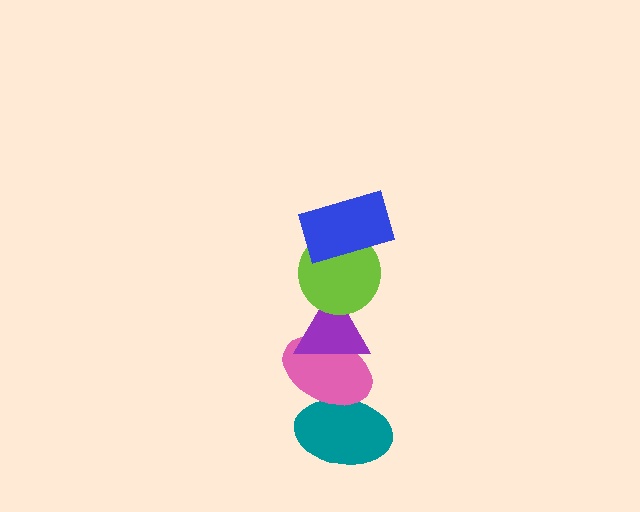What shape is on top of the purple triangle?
The lime circle is on top of the purple triangle.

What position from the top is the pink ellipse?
The pink ellipse is 4th from the top.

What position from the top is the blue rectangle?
The blue rectangle is 1st from the top.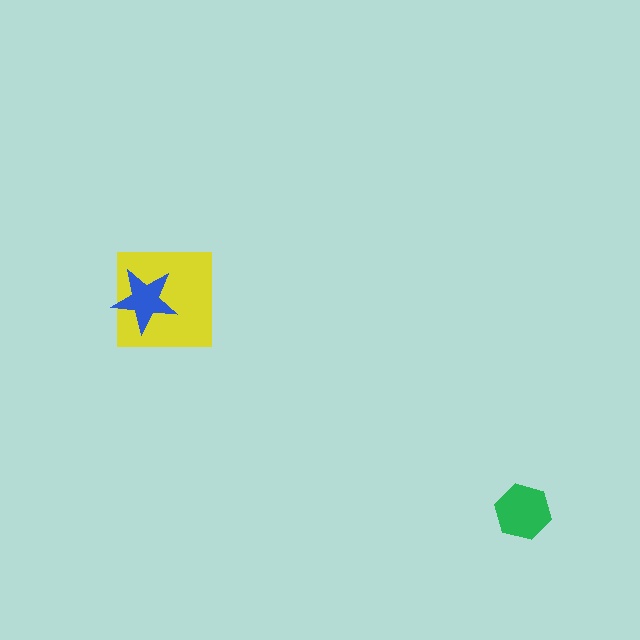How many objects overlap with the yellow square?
1 object overlaps with the yellow square.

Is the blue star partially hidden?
No, no other shape covers it.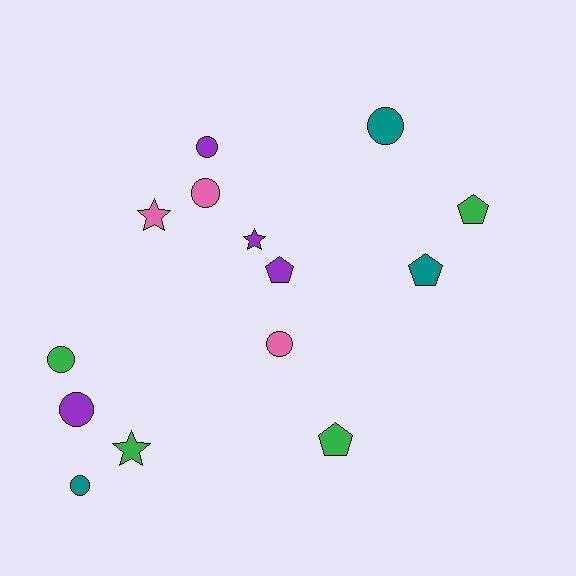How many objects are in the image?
There are 14 objects.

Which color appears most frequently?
Green, with 4 objects.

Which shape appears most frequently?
Circle, with 7 objects.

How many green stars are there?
There is 1 green star.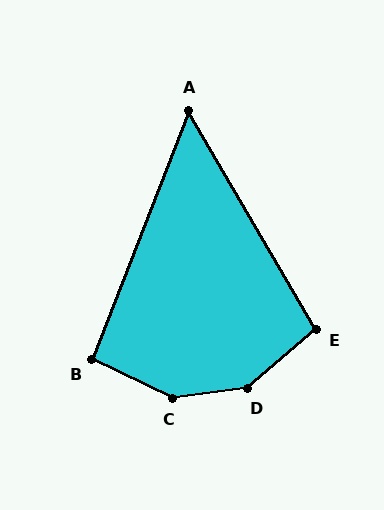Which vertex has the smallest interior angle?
A, at approximately 52 degrees.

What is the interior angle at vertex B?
Approximately 95 degrees (approximately right).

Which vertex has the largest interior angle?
C, at approximately 147 degrees.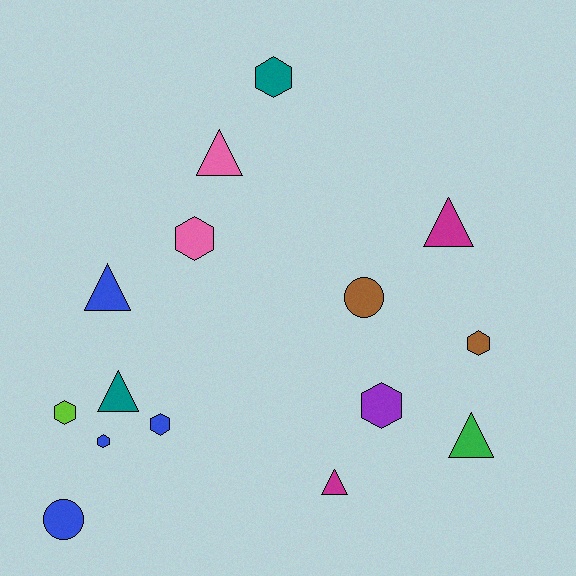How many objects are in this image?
There are 15 objects.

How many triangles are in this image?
There are 6 triangles.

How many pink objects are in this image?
There are 2 pink objects.